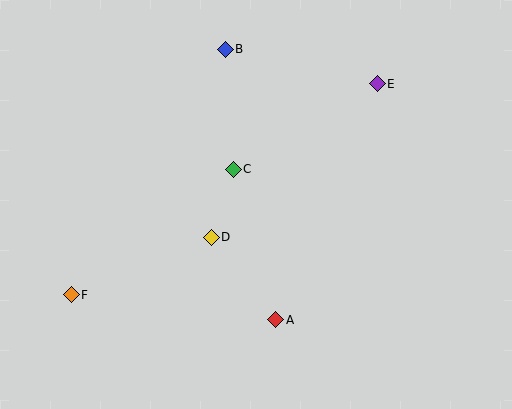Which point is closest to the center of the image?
Point C at (233, 169) is closest to the center.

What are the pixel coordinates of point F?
Point F is at (71, 295).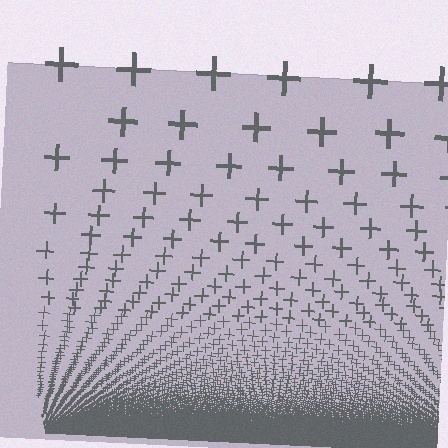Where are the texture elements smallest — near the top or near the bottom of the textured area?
Near the bottom.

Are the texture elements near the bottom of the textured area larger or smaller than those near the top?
Smaller. The gradient is inverted — elements near the bottom are smaller and denser.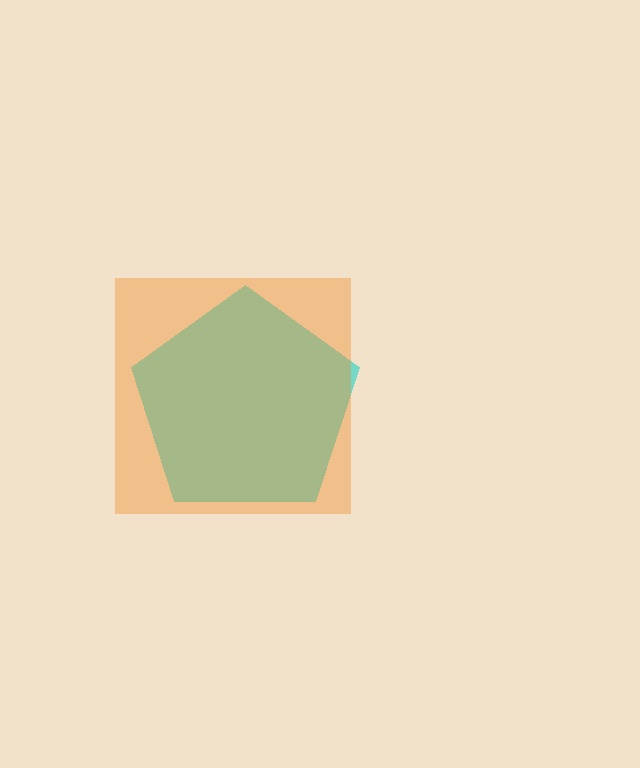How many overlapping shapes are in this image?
There are 2 overlapping shapes in the image.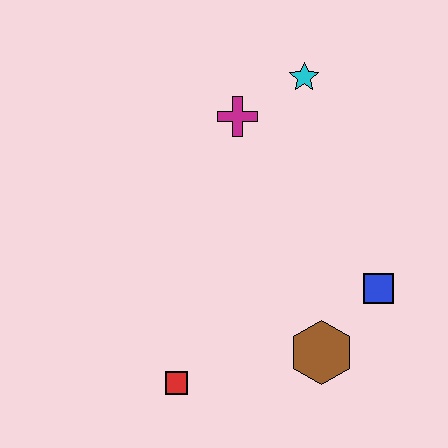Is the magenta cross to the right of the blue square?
No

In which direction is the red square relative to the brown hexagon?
The red square is to the left of the brown hexagon.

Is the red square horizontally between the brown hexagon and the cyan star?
No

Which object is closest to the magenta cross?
The cyan star is closest to the magenta cross.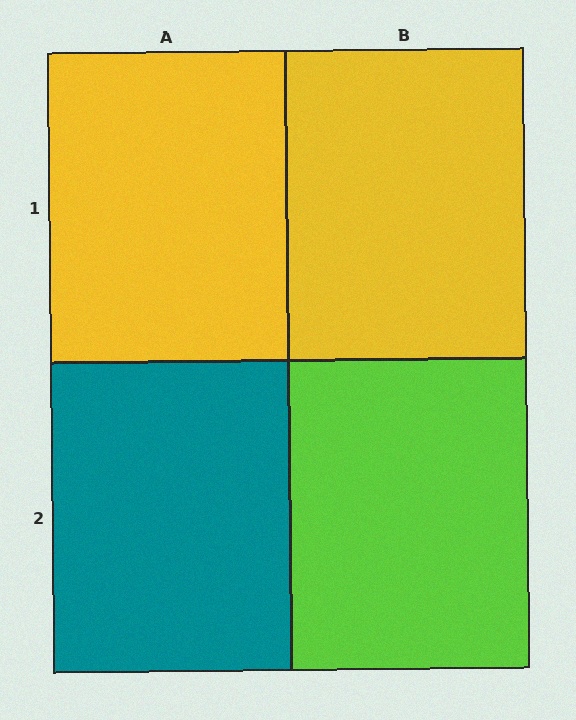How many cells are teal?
1 cell is teal.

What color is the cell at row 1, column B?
Yellow.